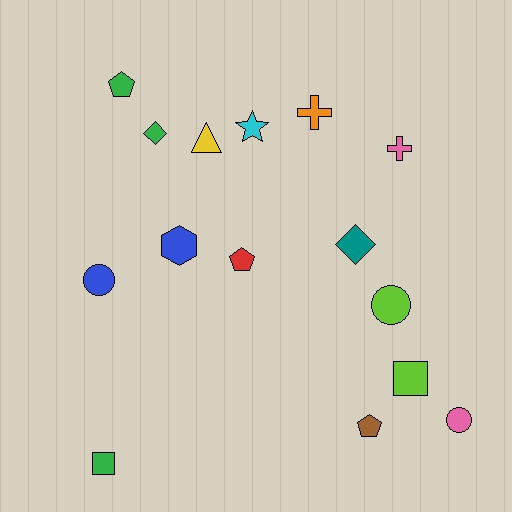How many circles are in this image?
There are 3 circles.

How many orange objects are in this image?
There is 1 orange object.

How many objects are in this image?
There are 15 objects.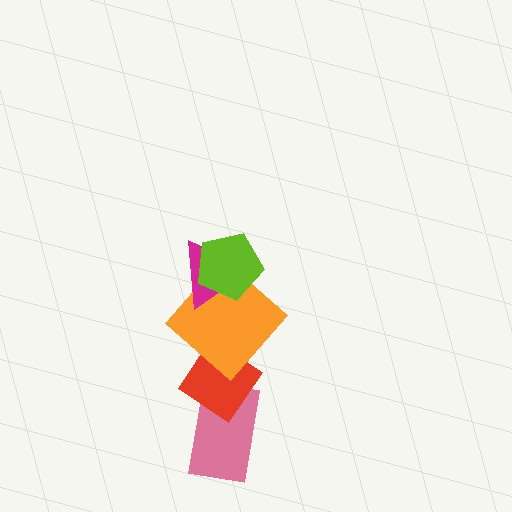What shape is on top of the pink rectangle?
The red diamond is on top of the pink rectangle.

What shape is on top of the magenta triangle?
The lime pentagon is on top of the magenta triangle.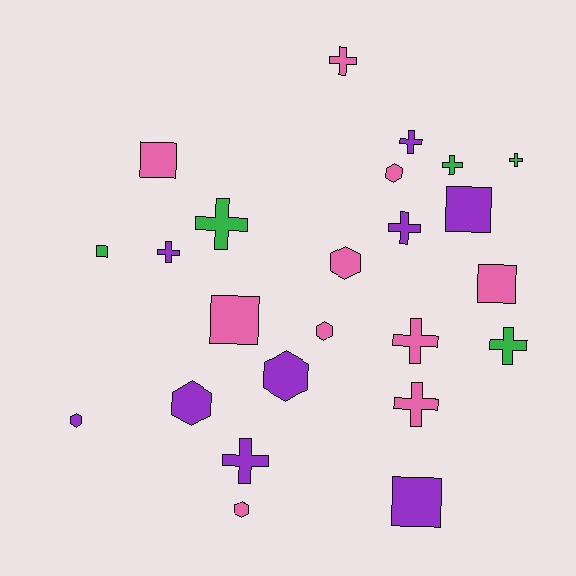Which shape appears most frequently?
Cross, with 11 objects.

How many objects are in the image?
There are 24 objects.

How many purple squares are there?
There are 2 purple squares.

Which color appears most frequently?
Pink, with 10 objects.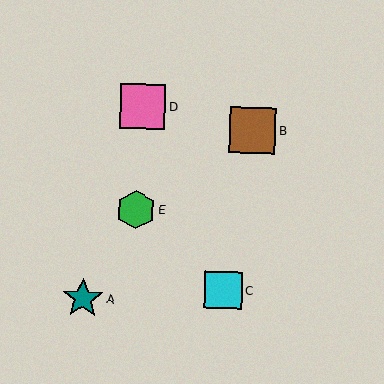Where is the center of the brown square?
The center of the brown square is at (253, 130).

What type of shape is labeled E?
Shape E is a green hexagon.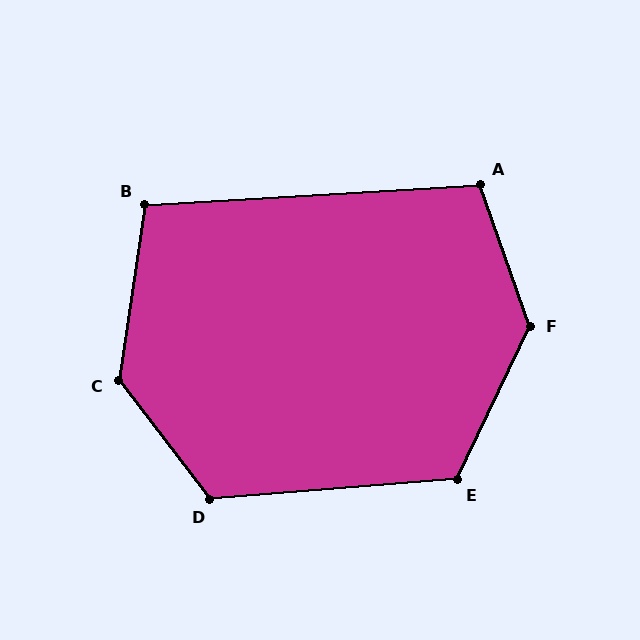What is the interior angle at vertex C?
Approximately 134 degrees (obtuse).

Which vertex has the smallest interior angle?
B, at approximately 102 degrees.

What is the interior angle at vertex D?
Approximately 123 degrees (obtuse).